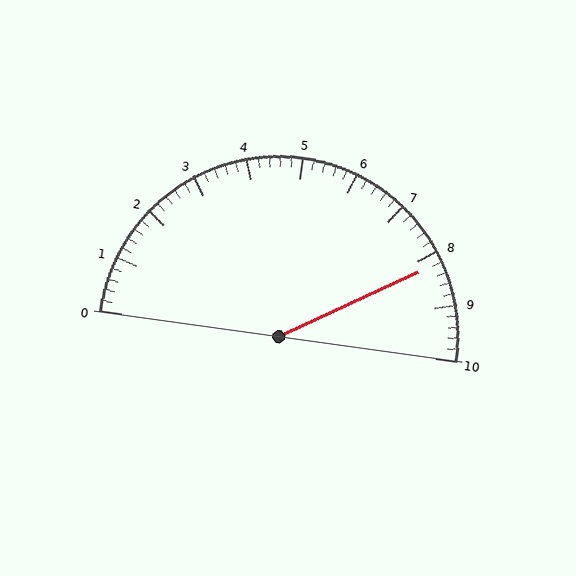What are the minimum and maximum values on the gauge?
The gauge ranges from 0 to 10.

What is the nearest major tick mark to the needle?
The nearest major tick mark is 8.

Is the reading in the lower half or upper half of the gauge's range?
The reading is in the upper half of the range (0 to 10).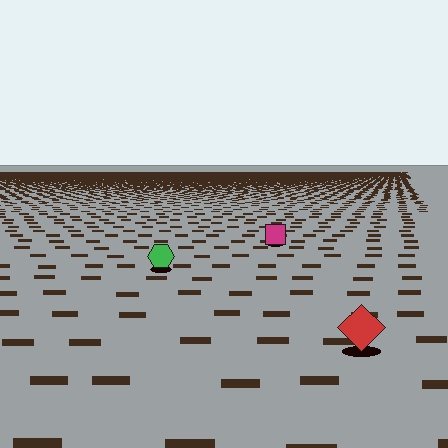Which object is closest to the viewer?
The red diamond is closest. The texture marks near it are larger and more spread out.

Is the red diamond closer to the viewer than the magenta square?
Yes. The red diamond is closer — you can tell from the texture gradient: the ground texture is coarser near it.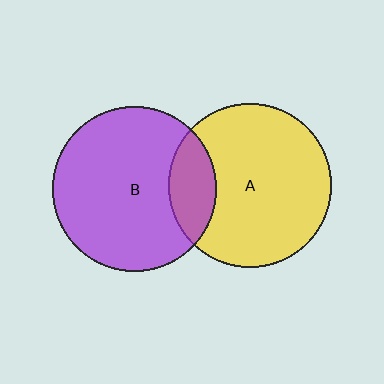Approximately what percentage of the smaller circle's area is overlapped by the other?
Approximately 20%.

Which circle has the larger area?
Circle B (purple).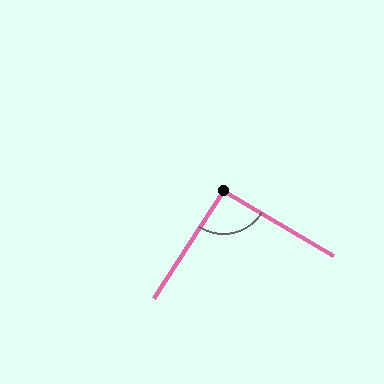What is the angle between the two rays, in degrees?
Approximately 92 degrees.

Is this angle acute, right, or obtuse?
It is approximately a right angle.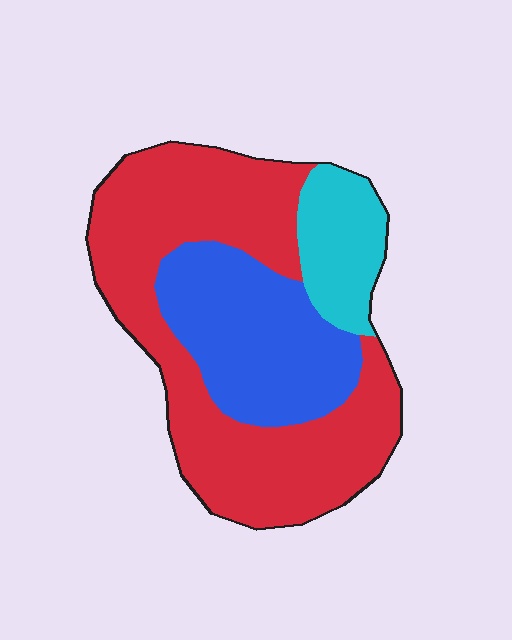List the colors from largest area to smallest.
From largest to smallest: red, blue, cyan.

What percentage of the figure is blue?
Blue takes up about one quarter (1/4) of the figure.